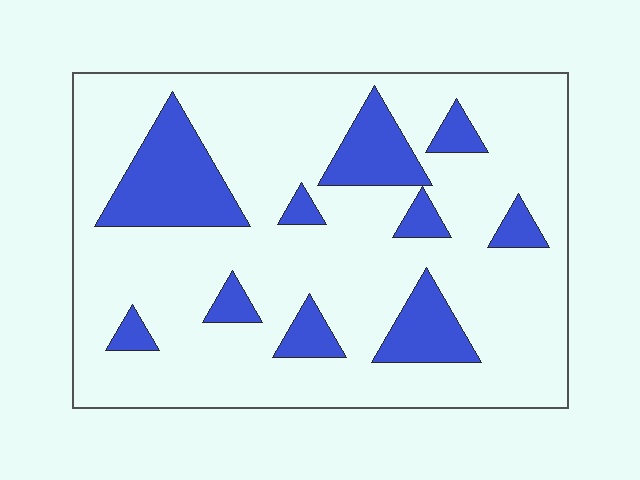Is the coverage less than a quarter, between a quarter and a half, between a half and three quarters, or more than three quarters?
Less than a quarter.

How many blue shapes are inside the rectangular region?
10.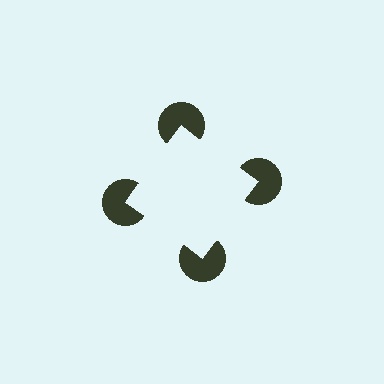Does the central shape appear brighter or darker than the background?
It typically appears slightly brighter than the background, even though no actual brightness change is drawn.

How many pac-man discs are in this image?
There are 4 — one at each vertex of the illusory square.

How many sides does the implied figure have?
4 sides.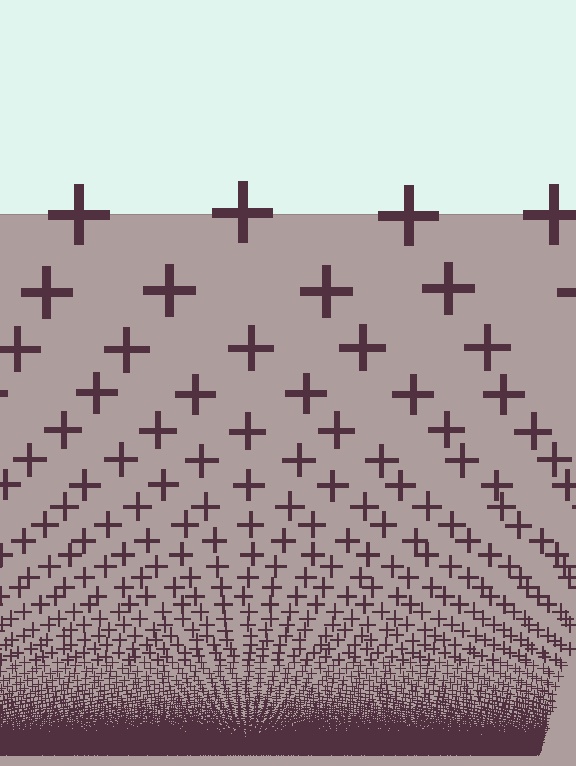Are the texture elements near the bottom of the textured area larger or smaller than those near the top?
Smaller. The gradient is inverted — elements near the bottom are smaller and denser.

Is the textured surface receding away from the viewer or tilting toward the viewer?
The surface appears to tilt toward the viewer. Texture elements get larger and sparser toward the top.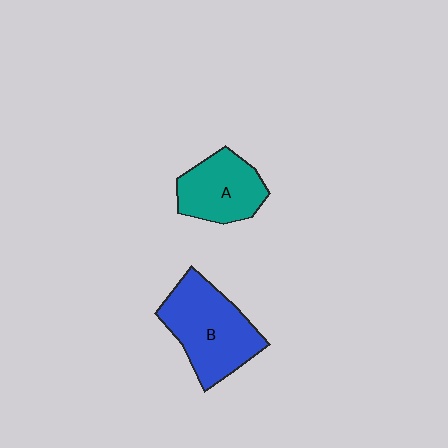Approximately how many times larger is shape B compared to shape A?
Approximately 1.4 times.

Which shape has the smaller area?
Shape A (teal).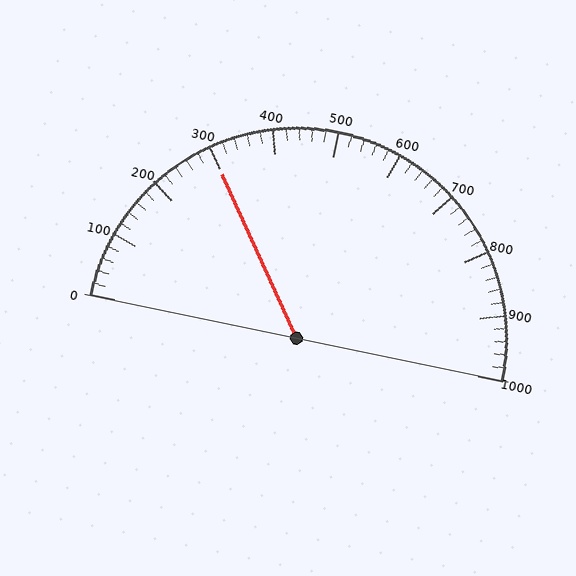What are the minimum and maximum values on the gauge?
The gauge ranges from 0 to 1000.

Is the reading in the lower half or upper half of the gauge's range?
The reading is in the lower half of the range (0 to 1000).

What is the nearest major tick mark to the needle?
The nearest major tick mark is 300.